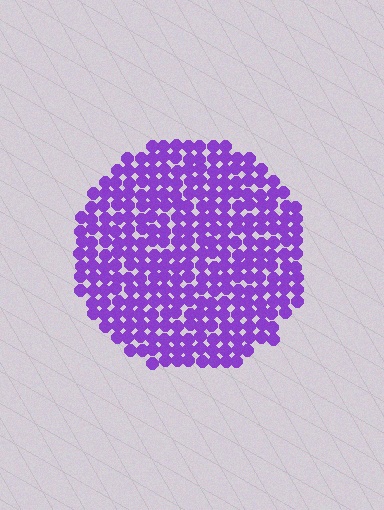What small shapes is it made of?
It is made of small circles.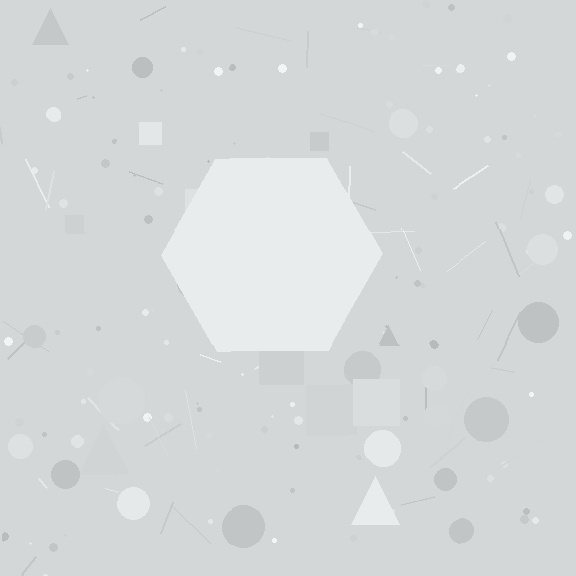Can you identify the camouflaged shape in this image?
The camouflaged shape is a hexagon.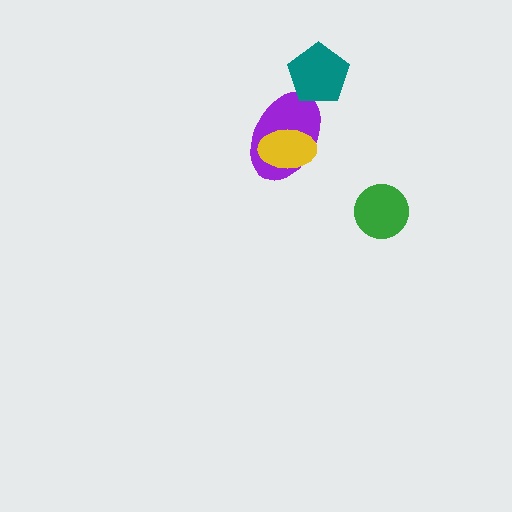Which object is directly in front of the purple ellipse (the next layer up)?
The yellow ellipse is directly in front of the purple ellipse.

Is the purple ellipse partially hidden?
Yes, it is partially covered by another shape.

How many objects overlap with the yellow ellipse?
1 object overlaps with the yellow ellipse.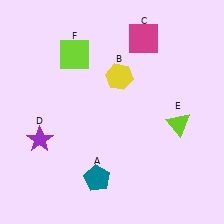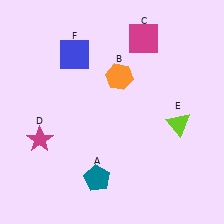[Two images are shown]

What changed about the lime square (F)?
In Image 1, F is lime. In Image 2, it changed to blue.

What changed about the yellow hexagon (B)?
In Image 1, B is yellow. In Image 2, it changed to orange.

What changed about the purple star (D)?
In Image 1, D is purple. In Image 2, it changed to magenta.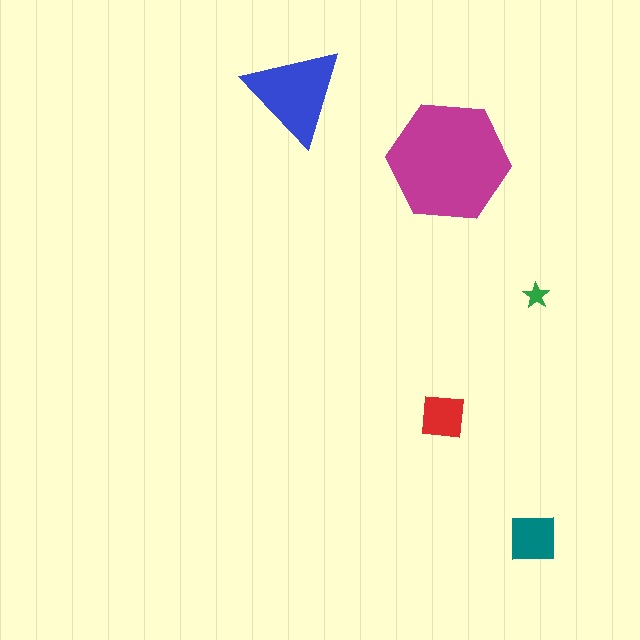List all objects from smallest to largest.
The green star, the red square, the teal square, the blue triangle, the magenta hexagon.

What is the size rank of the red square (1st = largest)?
4th.